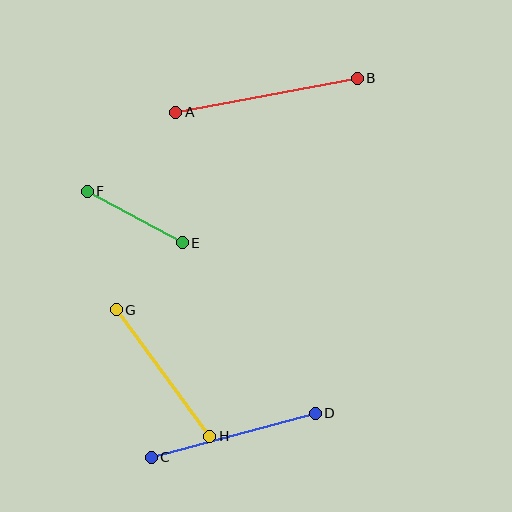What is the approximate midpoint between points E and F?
The midpoint is at approximately (135, 217) pixels.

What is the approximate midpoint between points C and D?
The midpoint is at approximately (233, 435) pixels.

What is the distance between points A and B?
The distance is approximately 184 pixels.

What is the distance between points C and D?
The distance is approximately 170 pixels.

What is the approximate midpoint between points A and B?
The midpoint is at approximately (267, 95) pixels.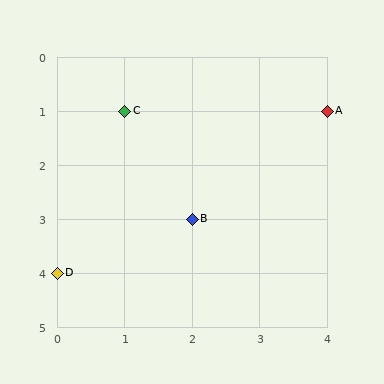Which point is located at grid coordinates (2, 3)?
Point B is at (2, 3).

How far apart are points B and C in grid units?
Points B and C are 1 column and 2 rows apart (about 2.2 grid units diagonally).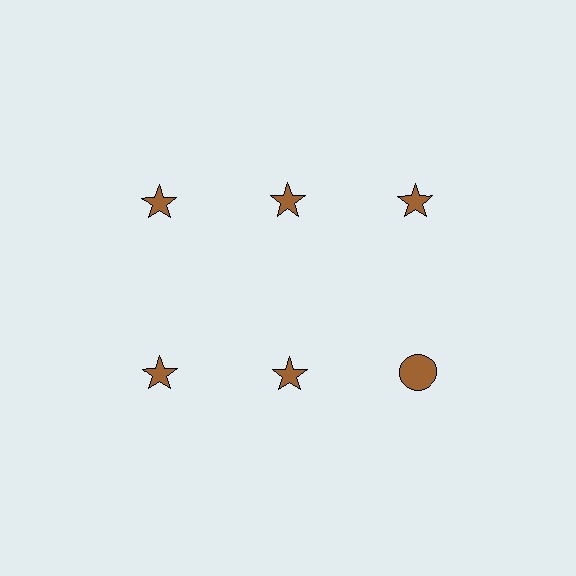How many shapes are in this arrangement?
There are 6 shapes arranged in a grid pattern.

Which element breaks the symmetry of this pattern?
The brown circle in the second row, center column breaks the symmetry. All other shapes are brown stars.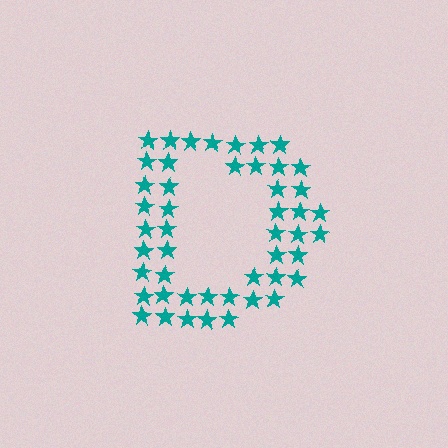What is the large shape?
The large shape is the letter D.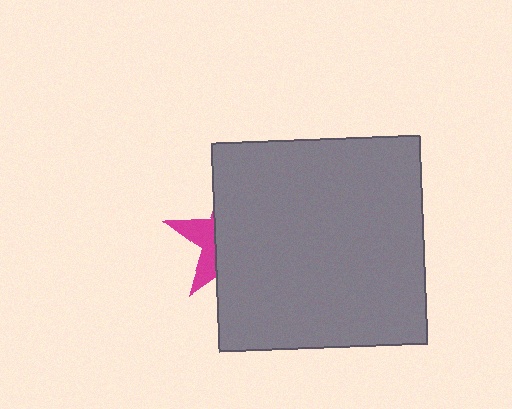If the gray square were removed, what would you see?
You would see the complete magenta star.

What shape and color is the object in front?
The object in front is a gray square.